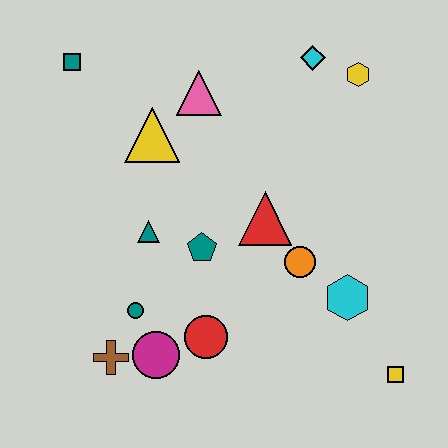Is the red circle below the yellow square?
No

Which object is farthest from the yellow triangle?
The yellow square is farthest from the yellow triangle.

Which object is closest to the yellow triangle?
The pink triangle is closest to the yellow triangle.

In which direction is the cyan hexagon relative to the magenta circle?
The cyan hexagon is to the right of the magenta circle.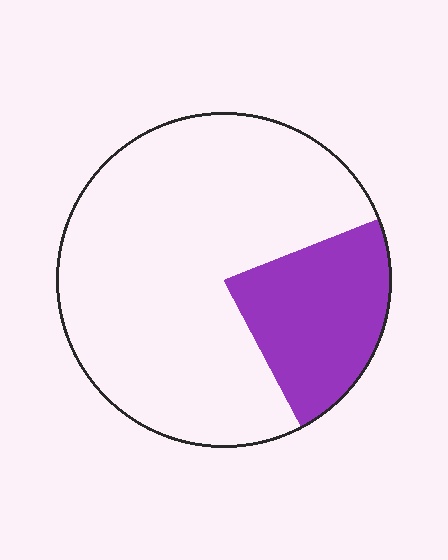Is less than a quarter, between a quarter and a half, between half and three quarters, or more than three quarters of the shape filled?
Less than a quarter.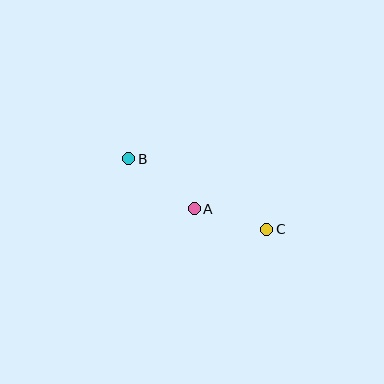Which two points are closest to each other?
Points A and C are closest to each other.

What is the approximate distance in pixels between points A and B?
The distance between A and B is approximately 83 pixels.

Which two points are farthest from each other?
Points B and C are farthest from each other.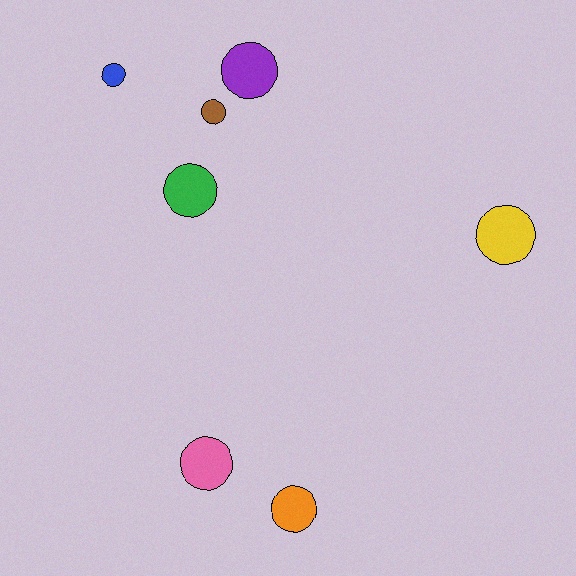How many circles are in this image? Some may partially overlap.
There are 7 circles.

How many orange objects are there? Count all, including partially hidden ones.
There is 1 orange object.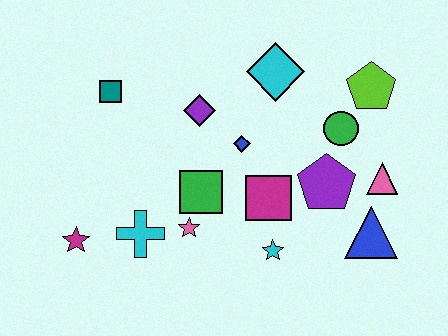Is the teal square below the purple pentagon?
No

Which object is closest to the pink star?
The green square is closest to the pink star.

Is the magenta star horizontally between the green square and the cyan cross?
No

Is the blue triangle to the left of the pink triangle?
Yes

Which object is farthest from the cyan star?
The teal square is farthest from the cyan star.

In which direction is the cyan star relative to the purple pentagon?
The cyan star is below the purple pentagon.